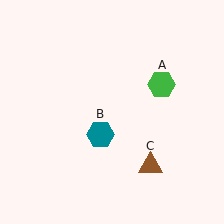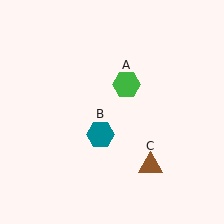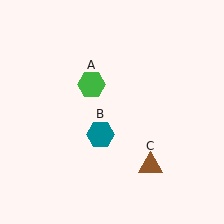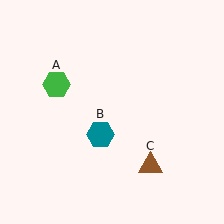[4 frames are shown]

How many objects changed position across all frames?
1 object changed position: green hexagon (object A).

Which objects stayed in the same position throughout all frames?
Teal hexagon (object B) and brown triangle (object C) remained stationary.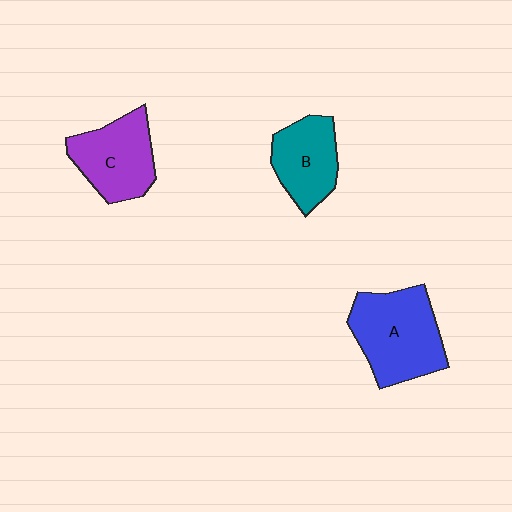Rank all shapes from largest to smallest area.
From largest to smallest: A (blue), C (purple), B (teal).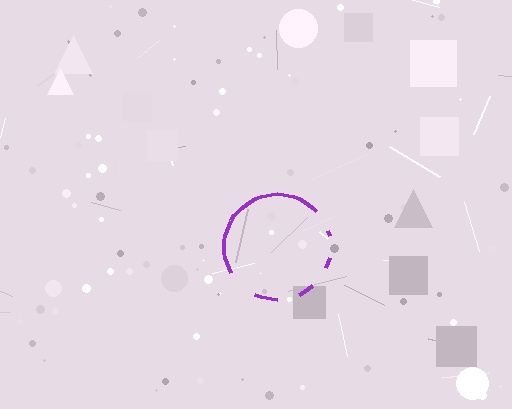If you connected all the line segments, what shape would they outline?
They would outline a circle.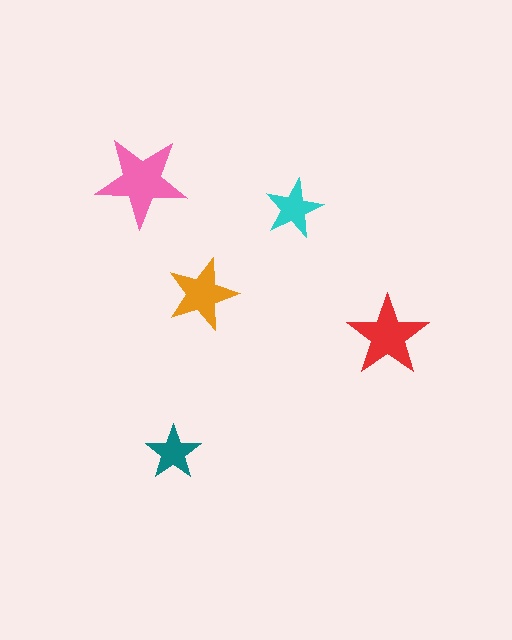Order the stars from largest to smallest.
the pink one, the red one, the orange one, the cyan one, the teal one.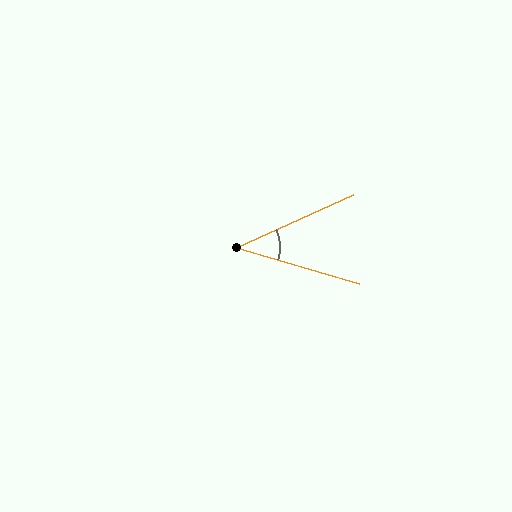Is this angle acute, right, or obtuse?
It is acute.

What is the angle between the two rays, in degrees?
Approximately 40 degrees.